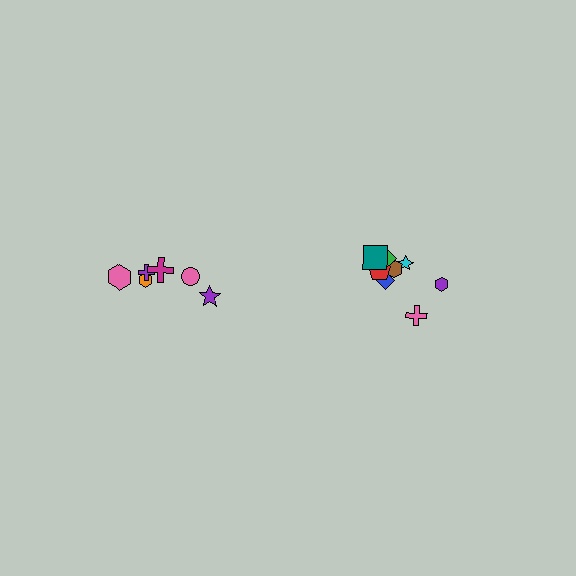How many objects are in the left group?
There are 6 objects.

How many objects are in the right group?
There are 8 objects.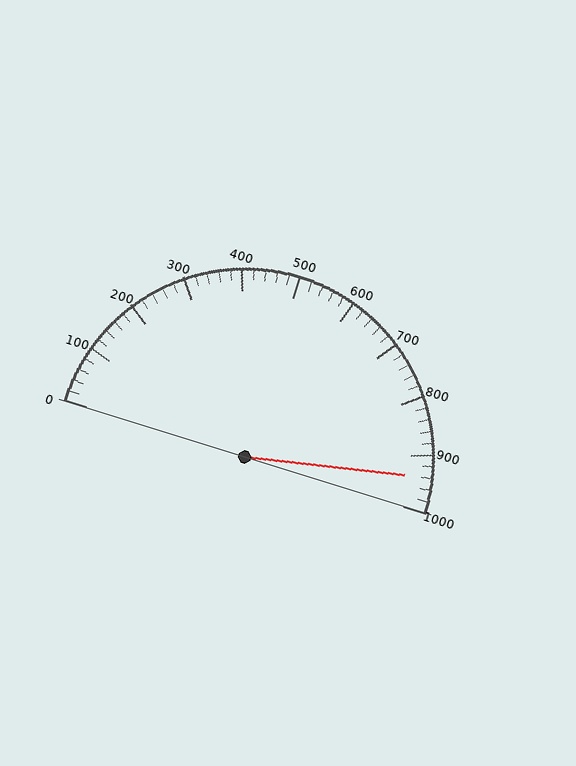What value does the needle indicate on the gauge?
The needle indicates approximately 940.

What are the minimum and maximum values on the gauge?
The gauge ranges from 0 to 1000.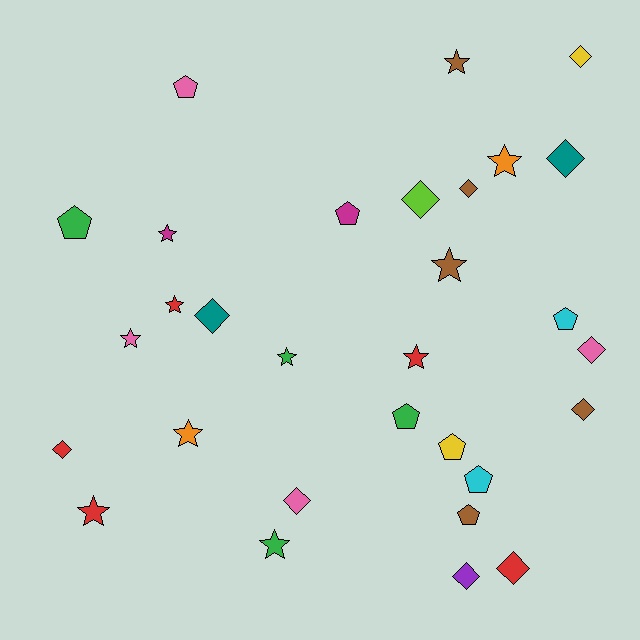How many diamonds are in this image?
There are 11 diamonds.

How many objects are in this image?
There are 30 objects.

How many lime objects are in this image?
There is 1 lime object.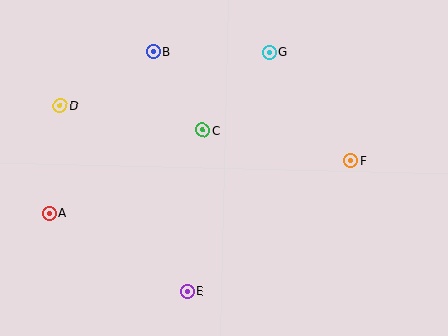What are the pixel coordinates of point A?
Point A is at (49, 213).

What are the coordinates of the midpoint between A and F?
The midpoint between A and F is at (200, 187).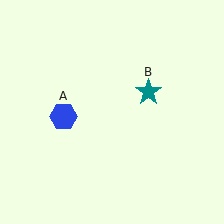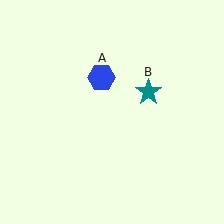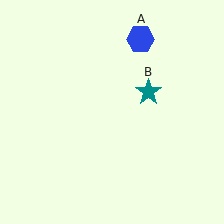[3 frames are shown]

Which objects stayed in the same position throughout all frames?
Teal star (object B) remained stationary.